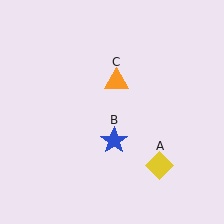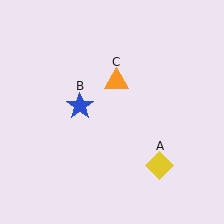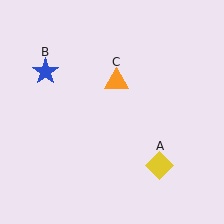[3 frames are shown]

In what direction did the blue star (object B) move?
The blue star (object B) moved up and to the left.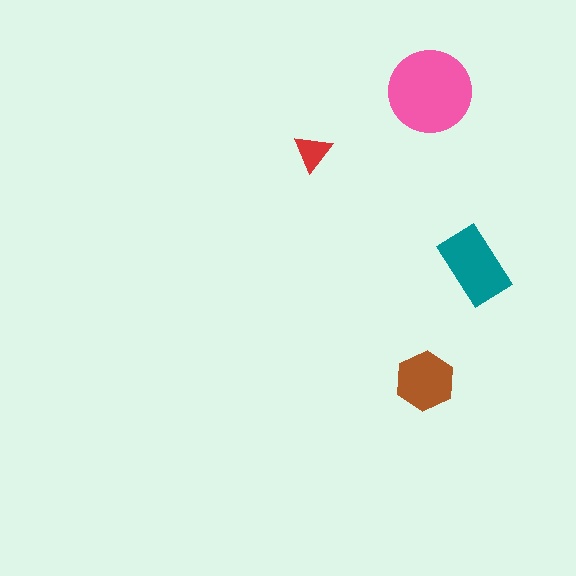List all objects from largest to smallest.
The pink circle, the teal rectangle, the brown hexagon, the red triangle.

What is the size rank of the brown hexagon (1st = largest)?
3rd.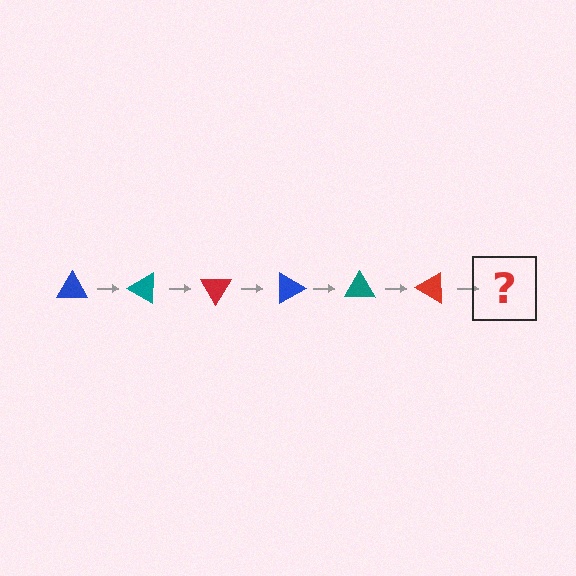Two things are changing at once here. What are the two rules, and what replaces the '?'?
The two rules are that it rotates 30 degrees each step and the color cycles through blue, teal, and red. The '?' should be a blue triangle, rotated 180 degrees from the start.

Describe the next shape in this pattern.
It should be a blue triangle, rotated 180 degrees from the start.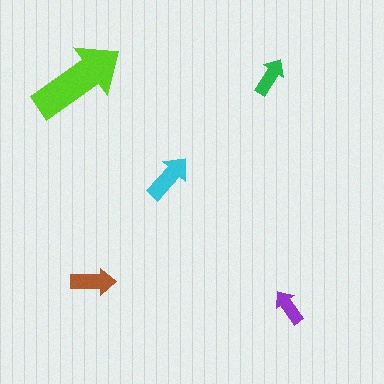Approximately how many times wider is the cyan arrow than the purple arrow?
About 1.5 times wider.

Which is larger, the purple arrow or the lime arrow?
The lime one.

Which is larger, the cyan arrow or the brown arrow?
The cyan one.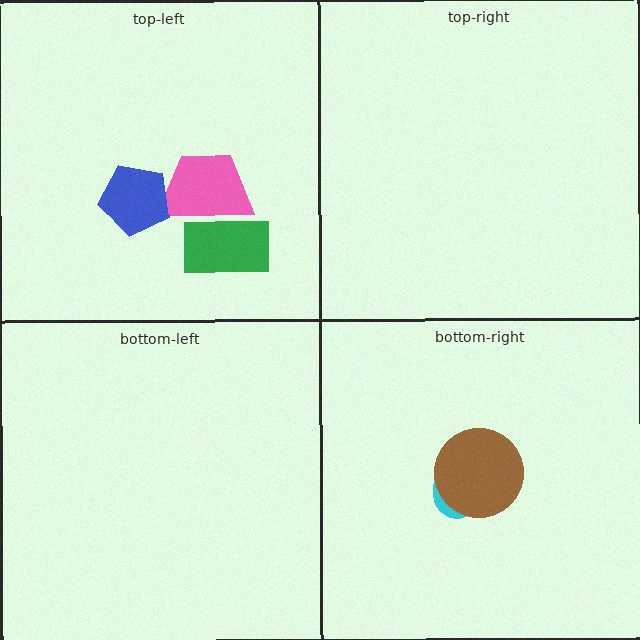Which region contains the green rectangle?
The top-left region.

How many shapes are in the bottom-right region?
2.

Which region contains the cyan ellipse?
The bottom-right region.